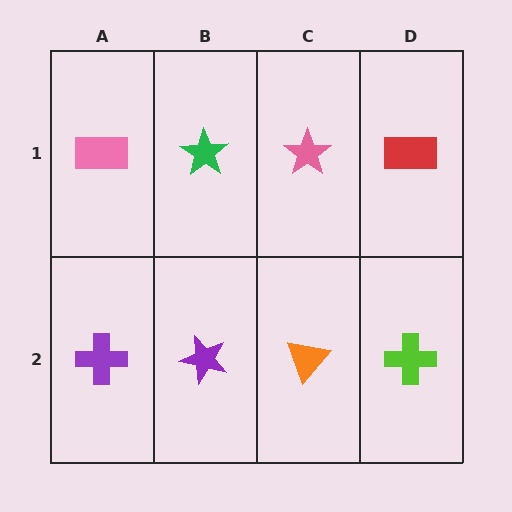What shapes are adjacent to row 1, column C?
An orange triangle (row 2, column C), a green star (row 1, column B), a red rectangle (row 1, column D).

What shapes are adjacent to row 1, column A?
A purple cross (row 2, column A), a green star (row 1, column B).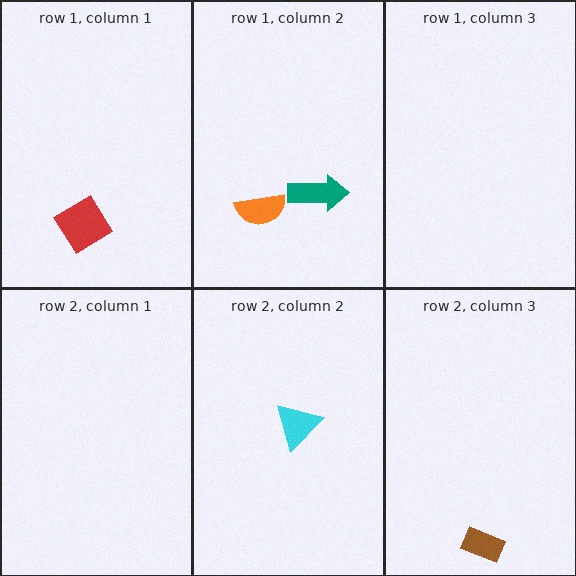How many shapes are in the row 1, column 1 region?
1.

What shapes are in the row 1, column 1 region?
The red diamond.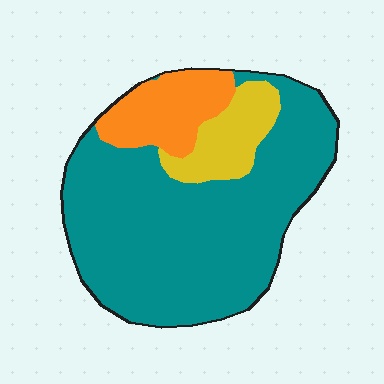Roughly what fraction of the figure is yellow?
Yellow covers about 10% of the figure.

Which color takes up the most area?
Teal, at roughly 75%.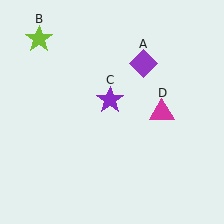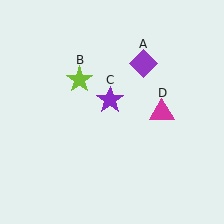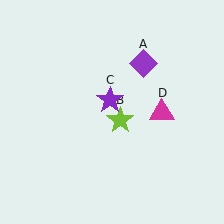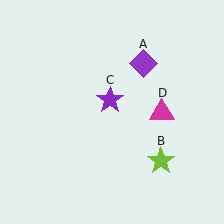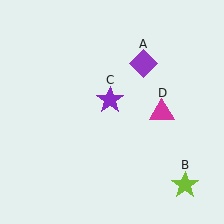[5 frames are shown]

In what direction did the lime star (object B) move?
The lime star (object B) moved down and to the right.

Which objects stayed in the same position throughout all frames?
Purple diamond (object A) and purple star (object C) and magenta triangle (object D) remained stationary.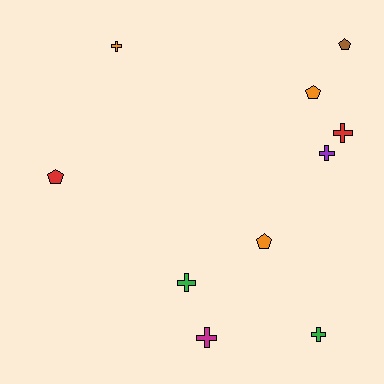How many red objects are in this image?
There are 2 red objects.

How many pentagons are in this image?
There are 4 pentagons.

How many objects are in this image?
There are 10 objects.